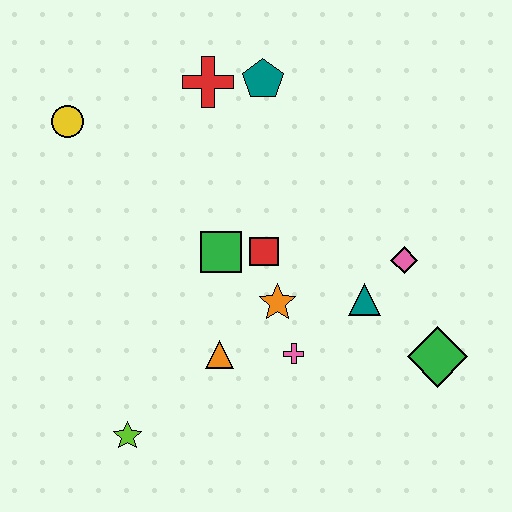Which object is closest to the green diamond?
The teal triangle is closest to the green diamond.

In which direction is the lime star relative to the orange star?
The lime star is to the left of the orange star.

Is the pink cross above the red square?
No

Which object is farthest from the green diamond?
The yellow circle is farthest from the green diamond.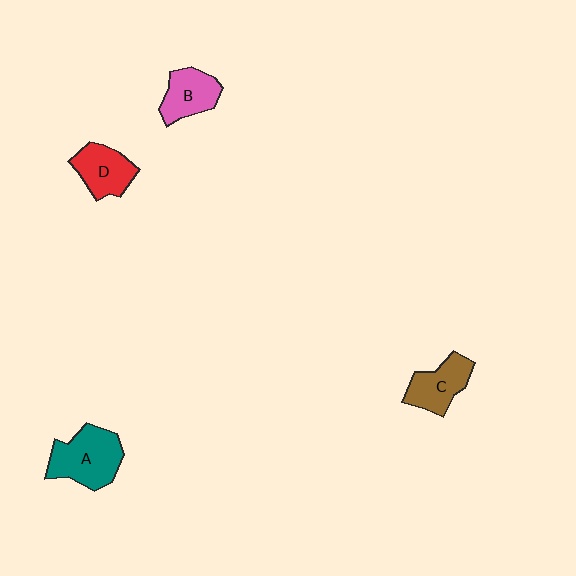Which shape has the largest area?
Shape A (teal).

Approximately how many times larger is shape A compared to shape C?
Approximately 1.4 times.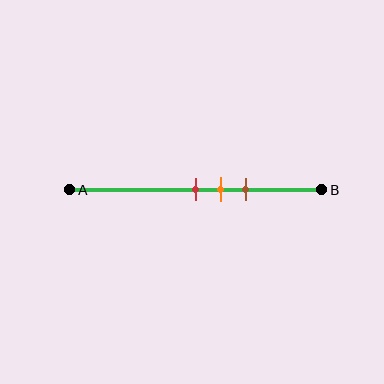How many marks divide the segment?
There are 3 marks dividing the segment.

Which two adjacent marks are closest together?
The red and orange marks are the closest adjacent pair.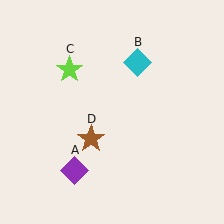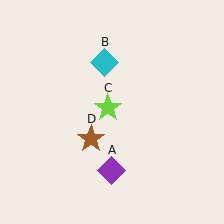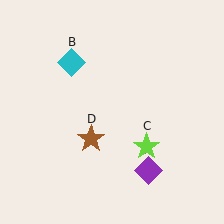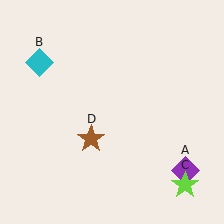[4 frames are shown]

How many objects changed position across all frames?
3 objects changed position: purple diamond (object A), cyan diamond (object B), lime star (object C).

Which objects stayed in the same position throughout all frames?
Brown star (object D) remained stationary.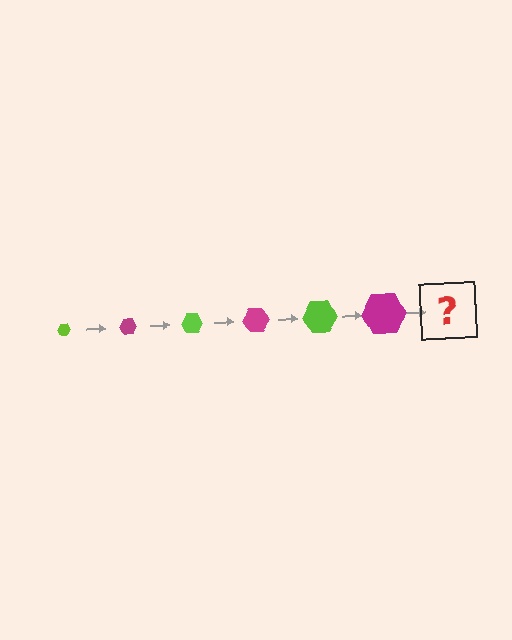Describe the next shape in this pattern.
It should be a lime hexagon, larger than the previous one.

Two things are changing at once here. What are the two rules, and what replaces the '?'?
The two rules are that the hexagon grows larger each step and the color cycles through lime and magenta. The '?' should be a lime hexagon, larger than the previous one.